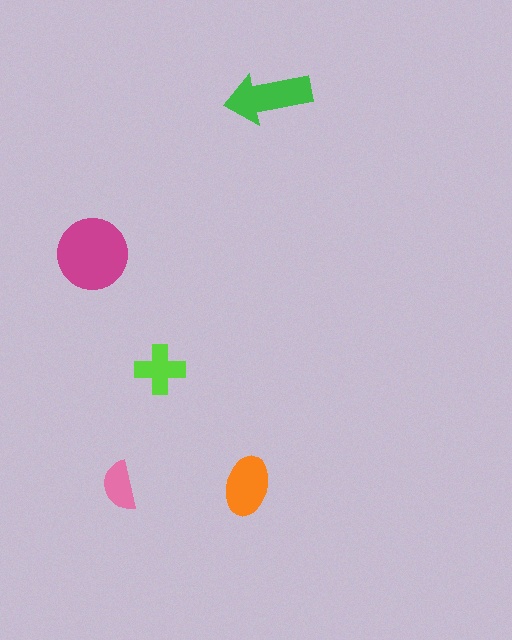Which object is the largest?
The magenta circle.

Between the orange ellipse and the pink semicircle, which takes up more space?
The orange ellipse.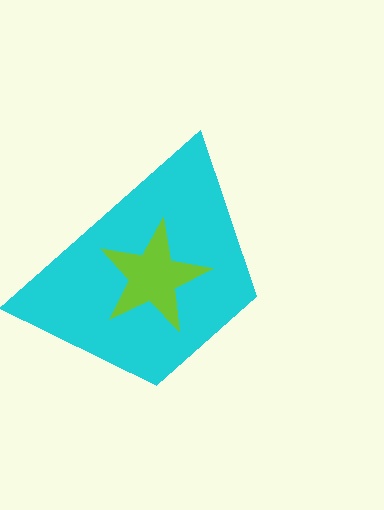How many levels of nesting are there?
2.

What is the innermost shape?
The lime star.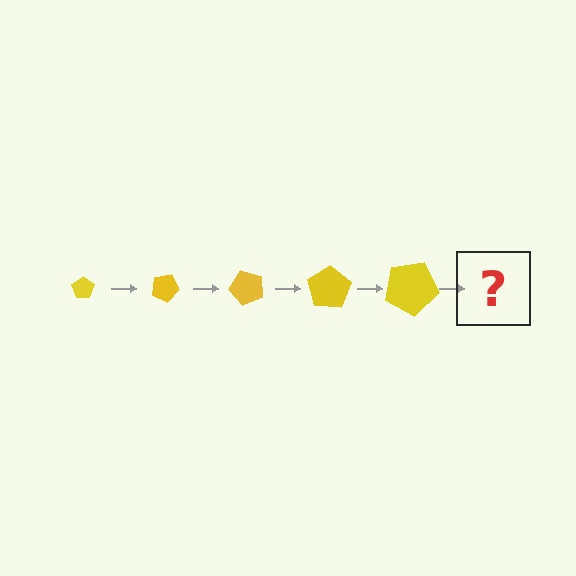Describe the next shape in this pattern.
It should be a pentagon, larger than the previous one and rotated 125 degrees from the start.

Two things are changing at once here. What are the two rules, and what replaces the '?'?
The two rules are that the pentagon grows larger each step and it rotates 25 degrees each step. The '?' should be a pentagon, larger than the previous one and rotated 125 degrees from the start.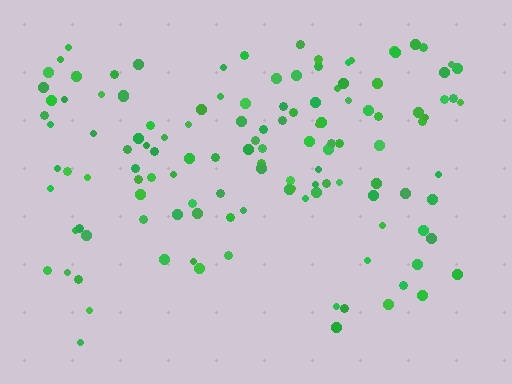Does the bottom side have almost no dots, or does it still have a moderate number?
Still a moderate number, just noticeably fewer than the top.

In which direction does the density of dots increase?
From bottom to top, with the top side densest.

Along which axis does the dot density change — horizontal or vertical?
Vertical.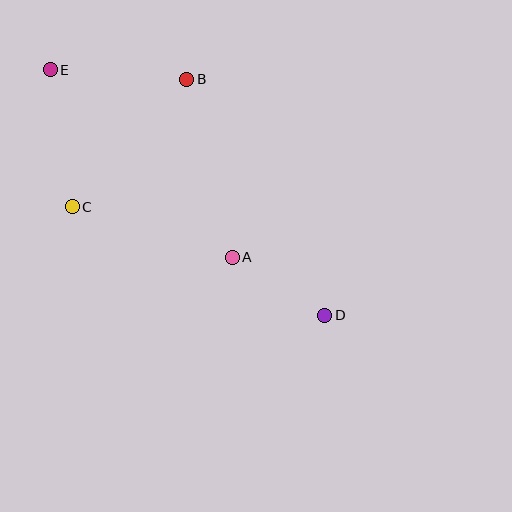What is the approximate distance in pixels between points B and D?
The distance between B and D is approximately 273 pixels.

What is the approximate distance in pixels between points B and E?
The distance between B and E is approximately 137 pixels.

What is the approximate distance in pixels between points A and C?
The distance between A and C is approximately 168 pixels.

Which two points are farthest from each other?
Points D and E are farthest from each other.